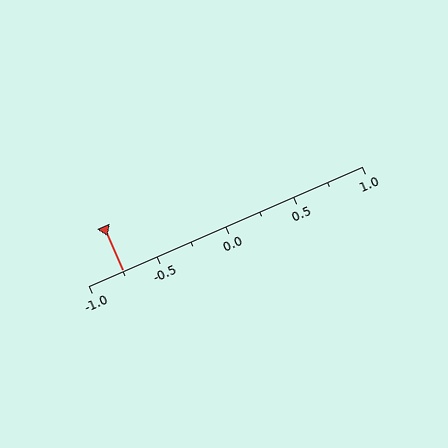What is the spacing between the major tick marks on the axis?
The major ticks are spaced 0.5 apart.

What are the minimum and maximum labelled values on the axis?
The axis runs from -1.0 to 1.0.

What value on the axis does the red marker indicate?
The marker indicates approximately -0.75.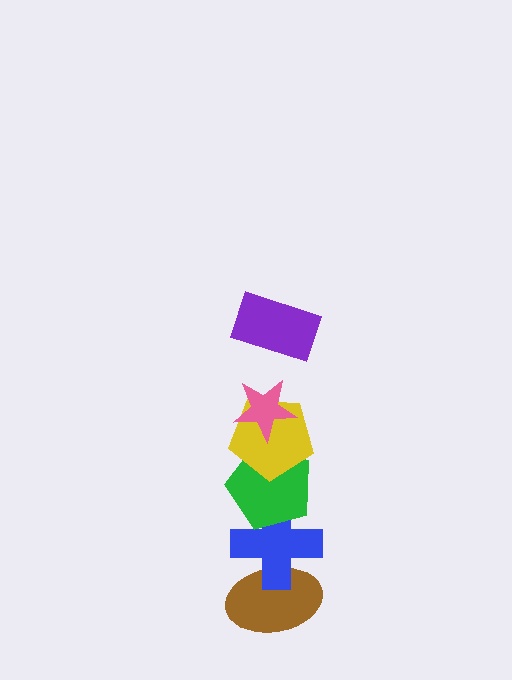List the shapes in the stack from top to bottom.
From top to bottom: the purple rectangle, the pink star, the yellow pentagon, the green pentagon, the blue cross, the brown ellipse.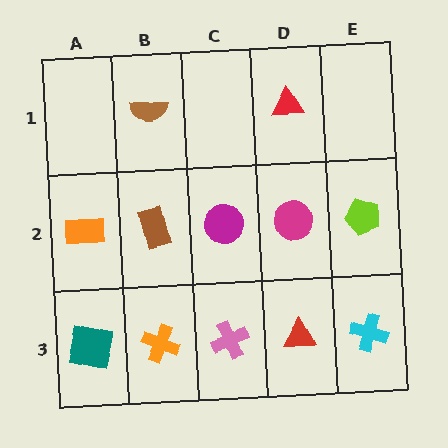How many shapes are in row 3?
5 shapes.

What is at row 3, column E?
A cyan cross.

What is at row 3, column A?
A teal square.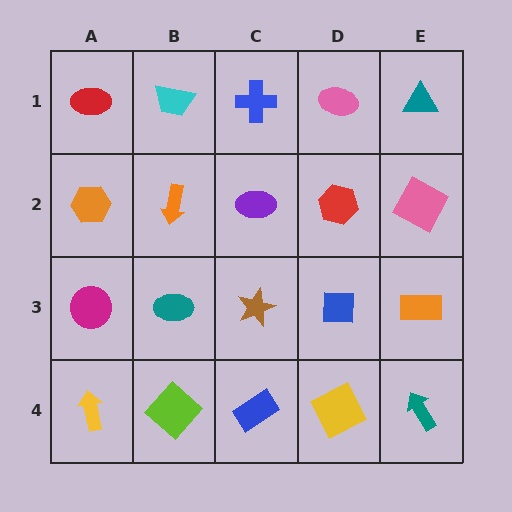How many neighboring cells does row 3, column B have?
4.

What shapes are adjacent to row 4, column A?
A magenta circle (row 3, column A), a lime diamond (row 4, column B).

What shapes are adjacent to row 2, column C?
A blue cross (row 1, column C), a brown star (row 3, column C), an orange arrow (row 2, column B), a red hexagon (row 2, column D).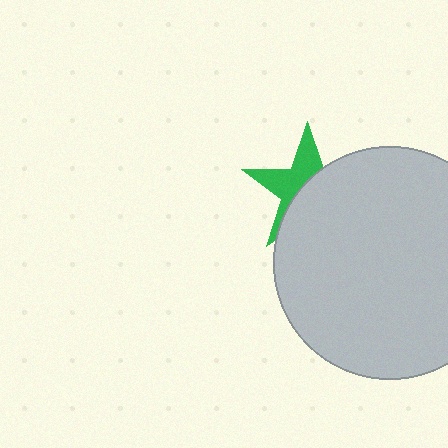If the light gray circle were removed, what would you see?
You would see the complete green star.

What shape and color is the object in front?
The object in front is a light gray circle.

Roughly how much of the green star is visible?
A small part of it is visible (roughly 43%).